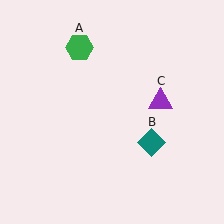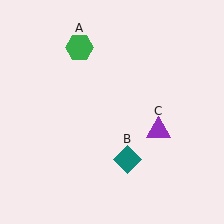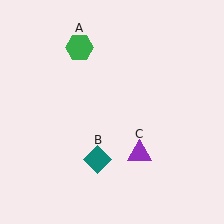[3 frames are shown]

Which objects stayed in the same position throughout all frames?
Green hexagon (object A) remained stationary.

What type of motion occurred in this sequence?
The teal diamond (object B), purple triangle (object C) rotated clockwise around the center of the scene.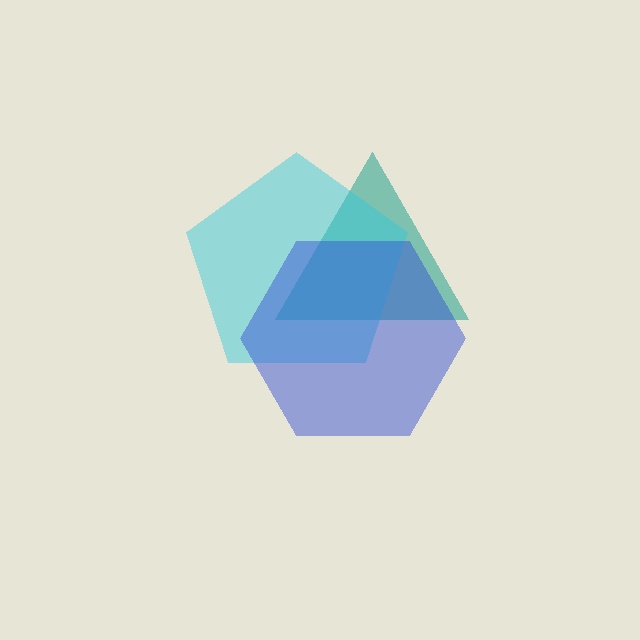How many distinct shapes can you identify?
There are 3 distinct shapes: a teal triangle, a cyan pentagon, a blue hexagon.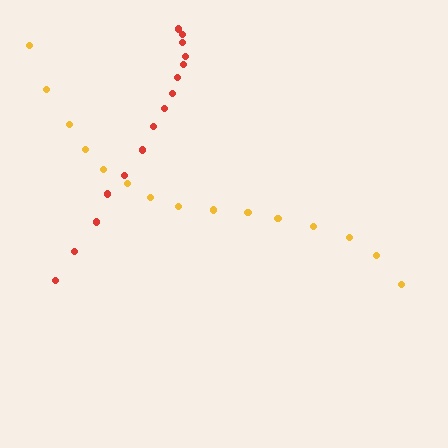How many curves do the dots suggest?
There are 2 distinct paths.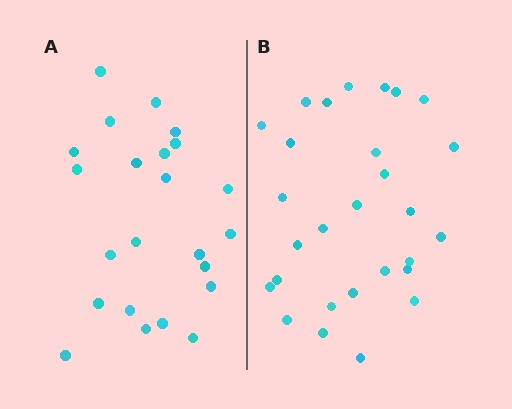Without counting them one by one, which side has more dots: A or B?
Region B (the right region) has more dots.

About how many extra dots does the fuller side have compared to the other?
Region B has about 5 more dots than region A.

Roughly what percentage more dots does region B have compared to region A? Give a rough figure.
About 20% more.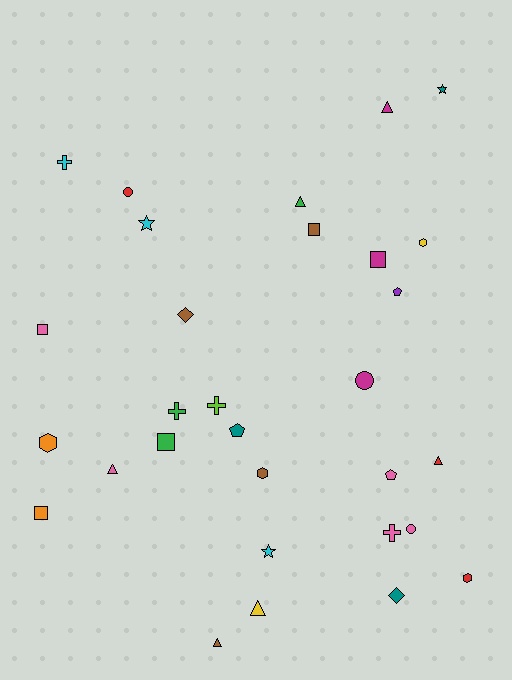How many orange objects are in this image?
There are 2 orange objects.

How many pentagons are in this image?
There are 3 pentagons.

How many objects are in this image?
There are 30 objects.